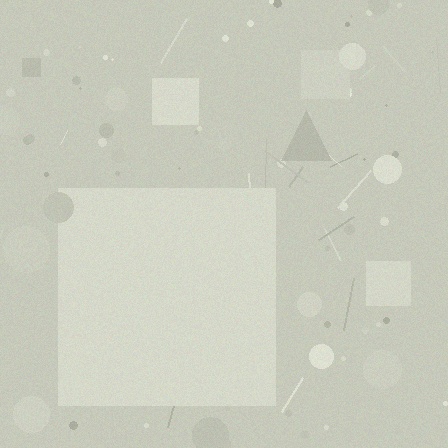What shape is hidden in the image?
A square is hidden in the image.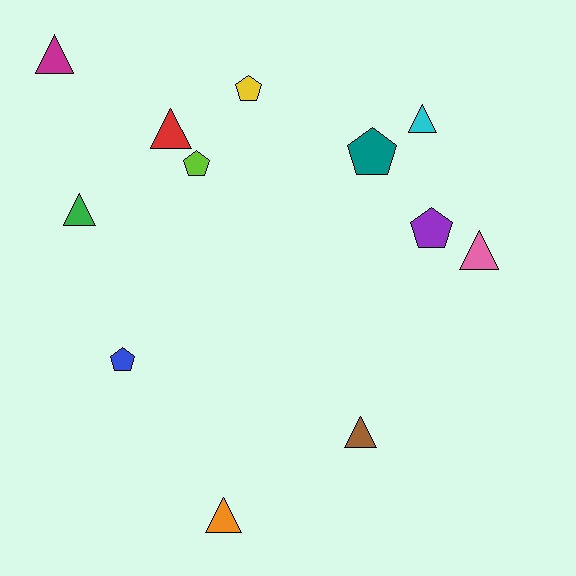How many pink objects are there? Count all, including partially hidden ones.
There is 1 pink object.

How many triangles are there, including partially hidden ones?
There are 7 triangles.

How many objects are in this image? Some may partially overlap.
There are 12 objects.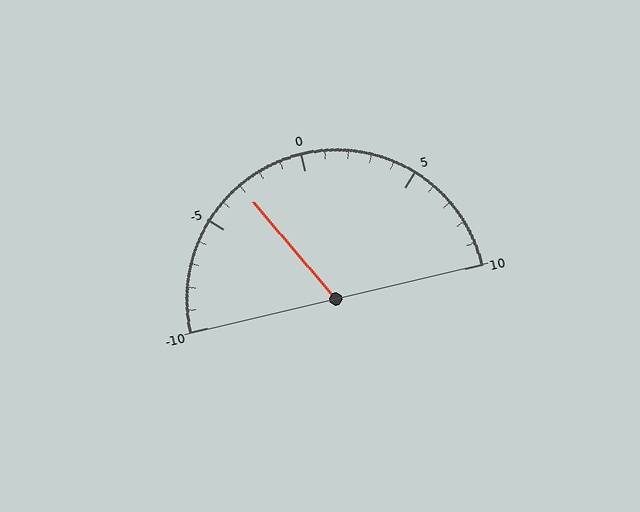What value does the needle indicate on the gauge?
The needle indicates approximately -3.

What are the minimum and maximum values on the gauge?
The gauge ranges from -10 to 10.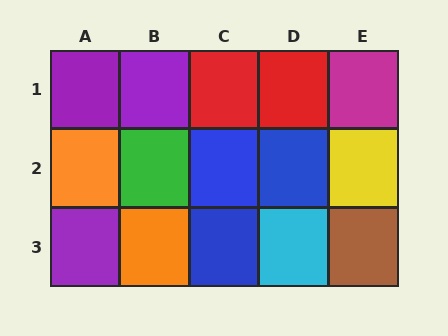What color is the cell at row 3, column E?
Brown.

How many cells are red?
2 cells are red.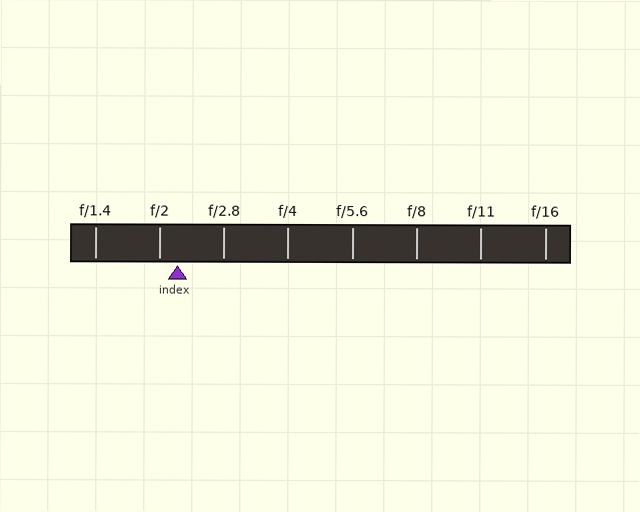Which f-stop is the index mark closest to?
The index mark is closest to f/2.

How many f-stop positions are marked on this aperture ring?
There are 8 f-stop positions marked.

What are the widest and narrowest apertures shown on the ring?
The widest aperture shown is f/1.4 and the narrowest is f/16.